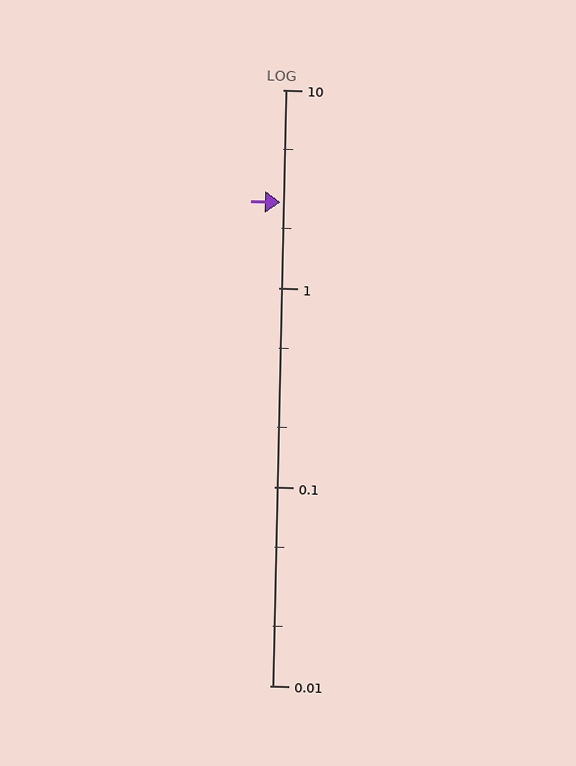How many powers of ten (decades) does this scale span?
The scale spans 3 decades, from 0.01 to 10.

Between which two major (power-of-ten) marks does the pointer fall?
The pointer is between 1 and 10.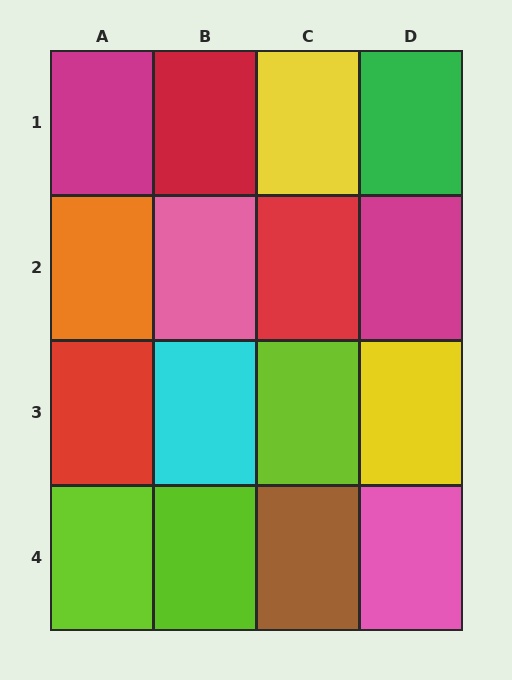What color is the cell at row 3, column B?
Cyan.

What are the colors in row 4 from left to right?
Lime, lime, brown, pink.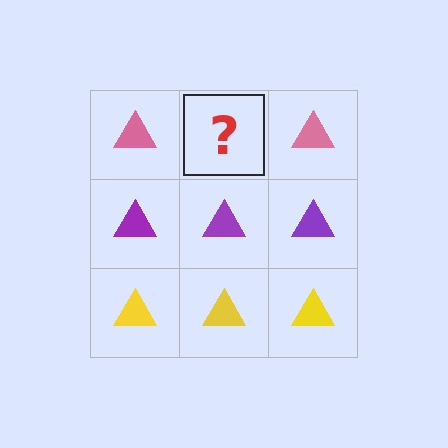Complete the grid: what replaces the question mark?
The question mark should be replaced with a pink triangle.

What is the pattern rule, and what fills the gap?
The rule is that each row has a consistent color. The gap should be filled with a pink triangle.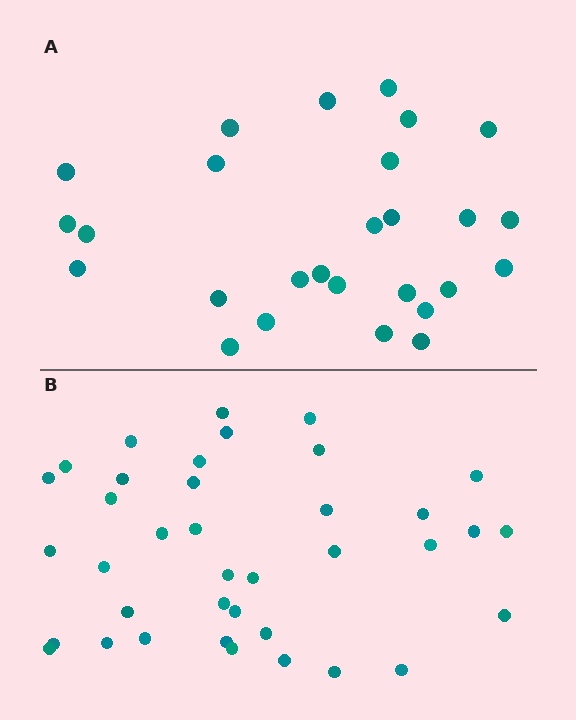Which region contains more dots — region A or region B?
Region B (the bottom region) has more dots.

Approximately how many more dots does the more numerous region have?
Region B has roughly 12 or so more dots than region A.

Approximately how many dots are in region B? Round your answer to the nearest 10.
About 40 dots. (The exact count is 38, which rounds to 40.)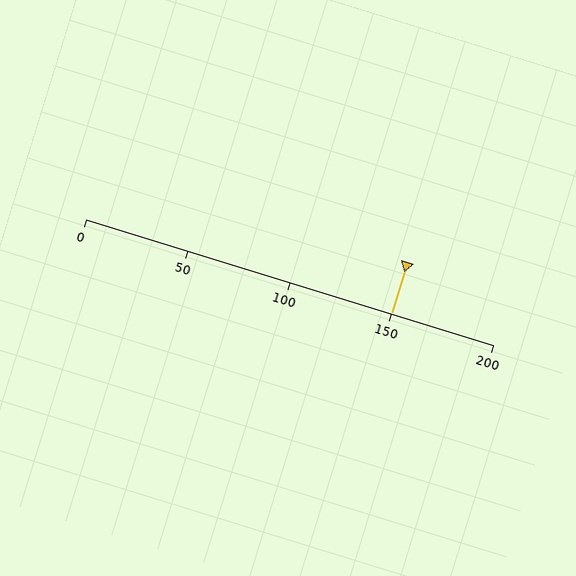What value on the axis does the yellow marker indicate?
The marker indicates approximately 150.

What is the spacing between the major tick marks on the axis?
The major ticks are spaced 50 apart.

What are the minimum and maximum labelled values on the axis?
The axis runs from 0 to 200.